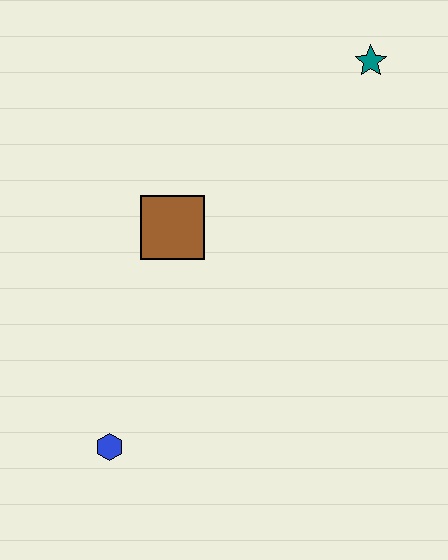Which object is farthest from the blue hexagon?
The teal star is farthest from the blue hexagon.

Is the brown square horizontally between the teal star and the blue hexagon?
Yes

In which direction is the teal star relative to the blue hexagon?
The teal star is above the blue hexagon.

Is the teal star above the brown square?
Yes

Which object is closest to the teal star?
The brown square is closest to the teal star.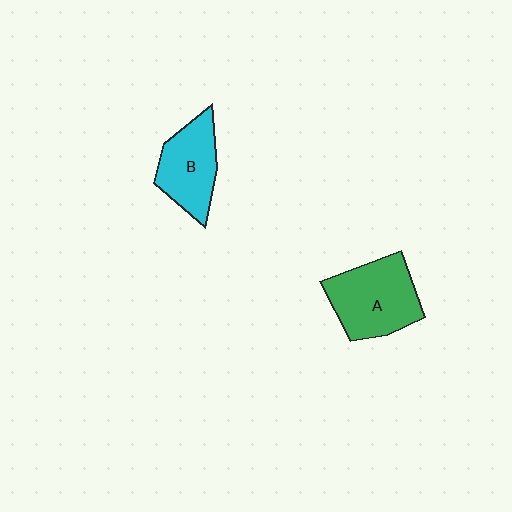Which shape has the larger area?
Shape A (green).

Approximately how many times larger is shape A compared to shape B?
Approximately 1.3 times.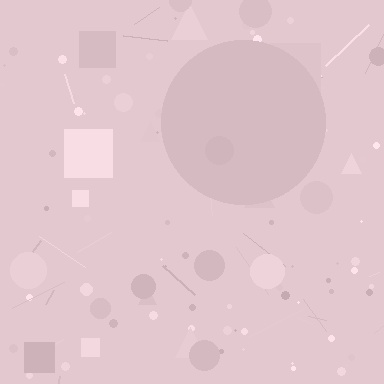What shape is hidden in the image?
A circle is hidden in the image.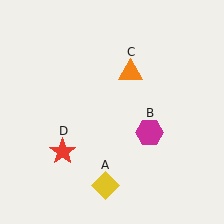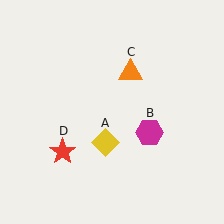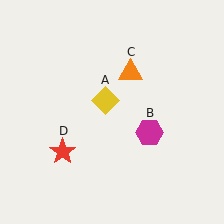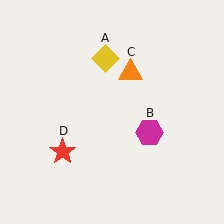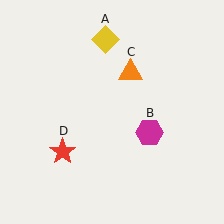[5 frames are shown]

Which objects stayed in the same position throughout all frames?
Magenta hexagon (object B) and orange triangle (object C) and red star (object D) remained stationary.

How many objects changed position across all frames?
1 object changed position: yellow diamond (object A).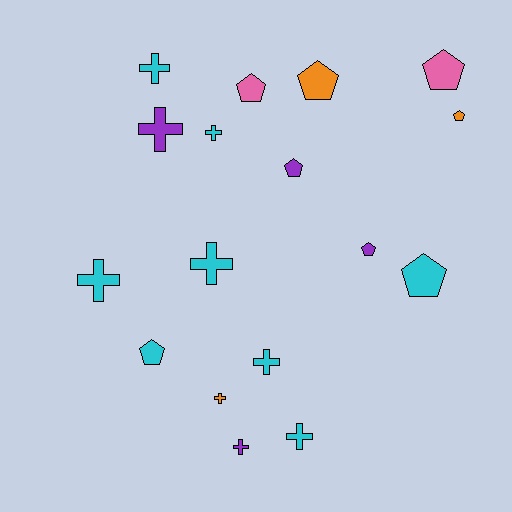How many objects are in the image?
There are 17 objects.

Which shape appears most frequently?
Cross, with 9 objects.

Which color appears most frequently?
Cyan, with 8 objects.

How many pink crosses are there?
There are no pink crosses.